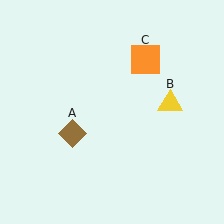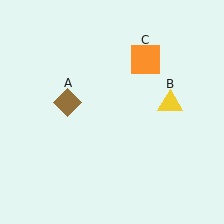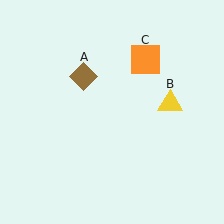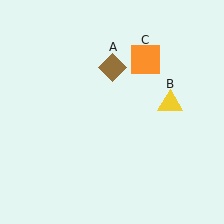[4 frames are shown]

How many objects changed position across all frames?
1 object changed position: brown diamond (object A).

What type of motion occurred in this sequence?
The brown diamond (object A) rotated clockwise around the center of the scene.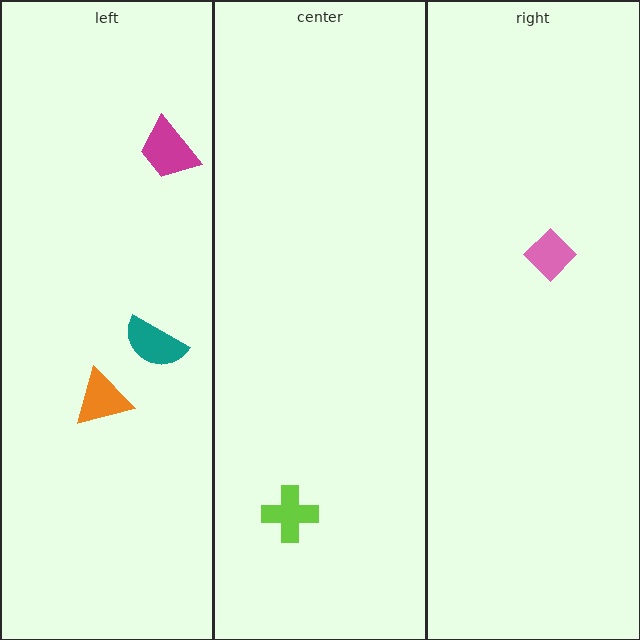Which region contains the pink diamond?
The right region.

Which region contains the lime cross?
The center region.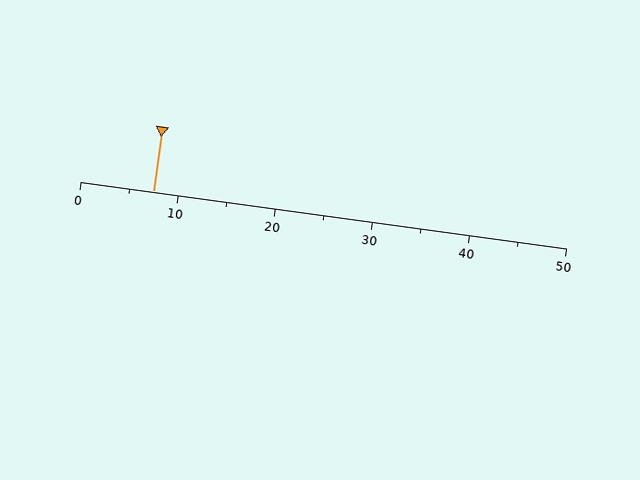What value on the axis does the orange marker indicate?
The marker indicates approximately 7.5.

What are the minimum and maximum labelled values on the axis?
The axis runs from 0 to 50.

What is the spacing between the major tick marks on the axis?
The major ticks are spaced 10 apart.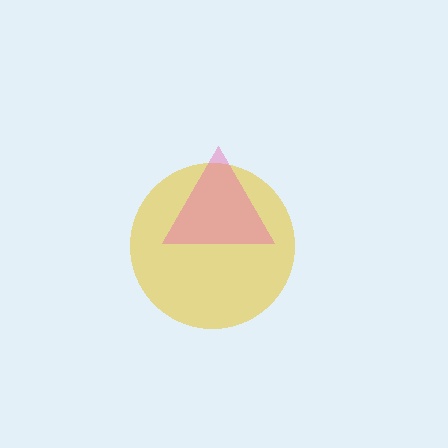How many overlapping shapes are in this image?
There are 2 overlapping shapes in the image.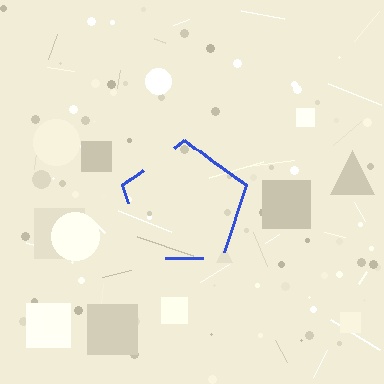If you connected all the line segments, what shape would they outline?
They would outline a pentagon.